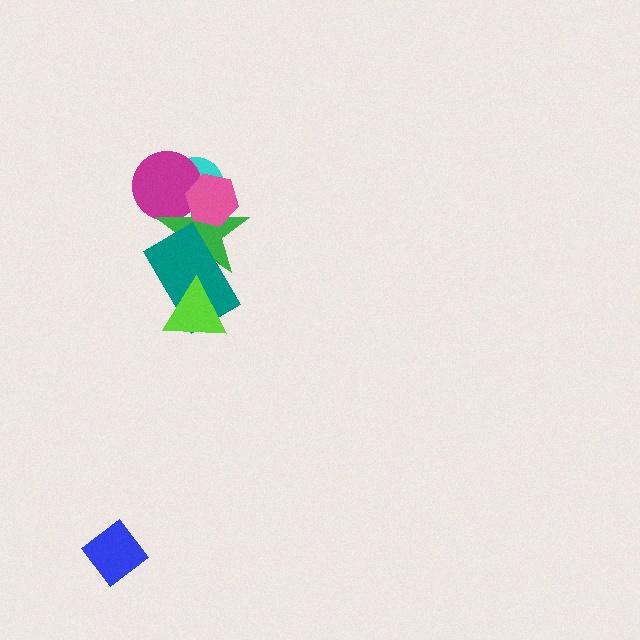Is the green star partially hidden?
Yes, it is partially covered by another shape.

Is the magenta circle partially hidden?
Yes, it is partially covered by another shape.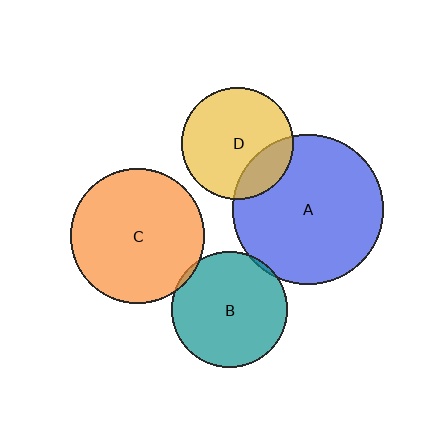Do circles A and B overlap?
Yes.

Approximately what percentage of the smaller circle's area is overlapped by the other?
Approximately 5%.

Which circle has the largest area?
Circle A (blue).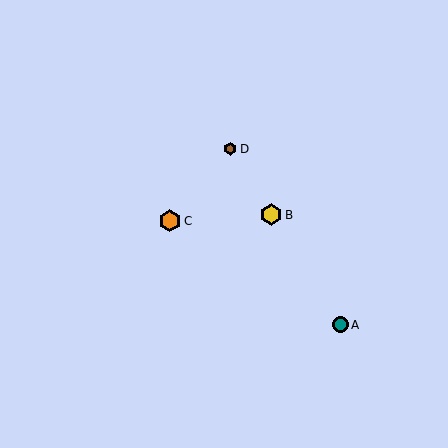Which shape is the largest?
The orange hexagon (labeled C) is the largest.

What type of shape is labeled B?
Shape B is a yellow hexagon.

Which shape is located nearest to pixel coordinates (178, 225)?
The orange hexagon (labeled C) at (170, 221) is nearest to that location.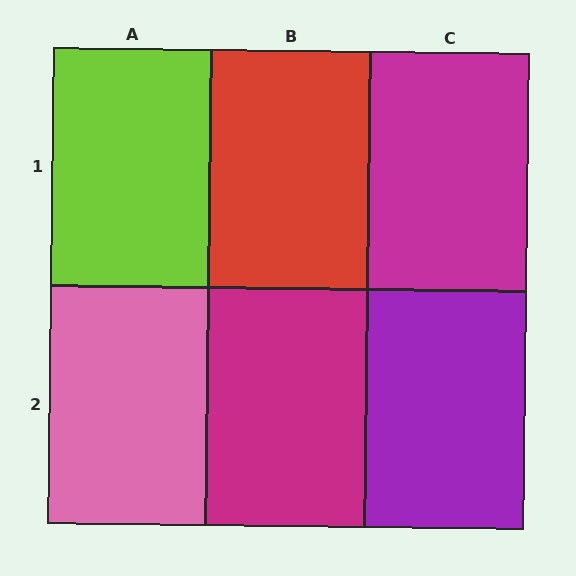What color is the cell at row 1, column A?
Lime.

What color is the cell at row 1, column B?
Red.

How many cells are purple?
1 cell is purple.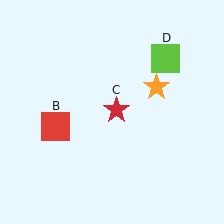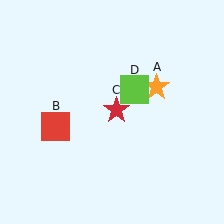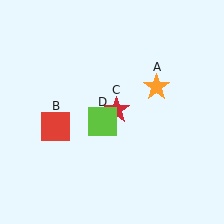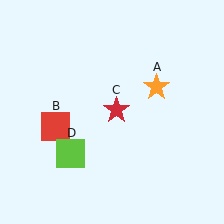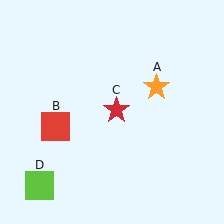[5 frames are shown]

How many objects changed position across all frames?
1 object changed position: lime square (object D).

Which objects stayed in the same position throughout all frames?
Orange star (object A) and red square (object B) and red star (object C) remained stationary.